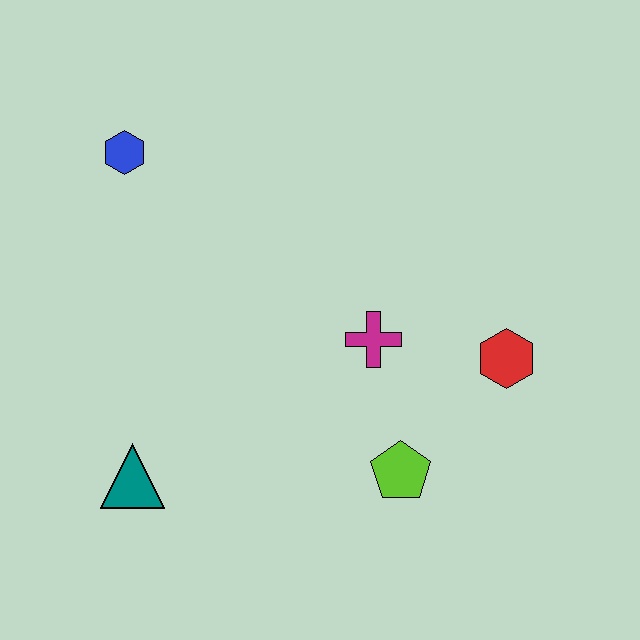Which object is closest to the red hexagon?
The magenta cross is closest to the red hexagon.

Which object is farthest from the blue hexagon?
The red hexagon is farthest from the blue hexagon.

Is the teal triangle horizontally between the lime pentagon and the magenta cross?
No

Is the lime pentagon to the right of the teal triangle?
Yes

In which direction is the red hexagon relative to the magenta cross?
The red hexagon is to the right of the magenta cross.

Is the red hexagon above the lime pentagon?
Yes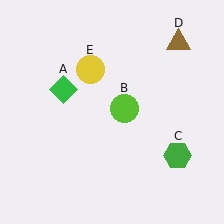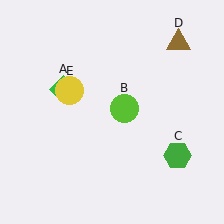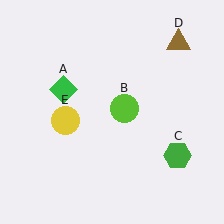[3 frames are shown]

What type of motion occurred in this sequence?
The yellow circle (object E) rotated counterclockwise around the center of the scene.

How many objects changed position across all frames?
1 object changed position: yellow circle (object E).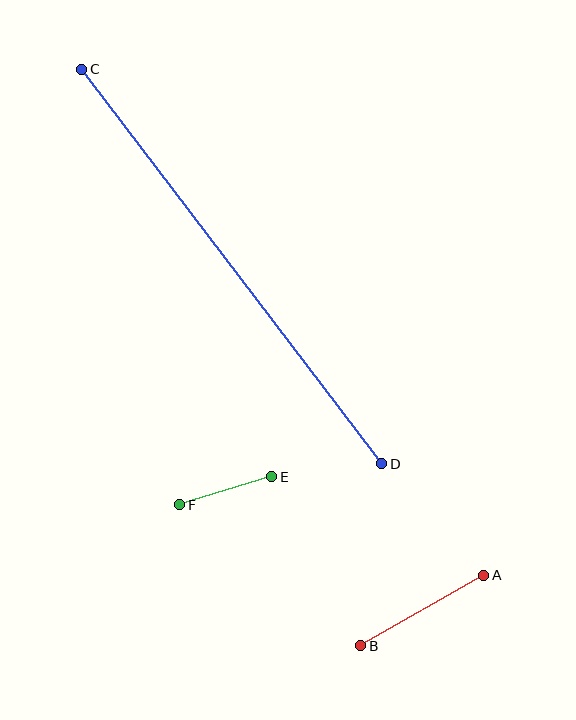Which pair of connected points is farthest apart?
Points C and D are farthest apart.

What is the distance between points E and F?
The distance is approximately 96 pixels.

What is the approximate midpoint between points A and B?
The midpoint is at approximately (422, 610) pixels.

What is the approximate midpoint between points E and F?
The midpoint is at approximately (226, 491) pixels.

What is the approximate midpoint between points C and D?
The midpoint is at approximately (232, 266) pixels.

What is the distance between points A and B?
The distance is approximately 142 pixels.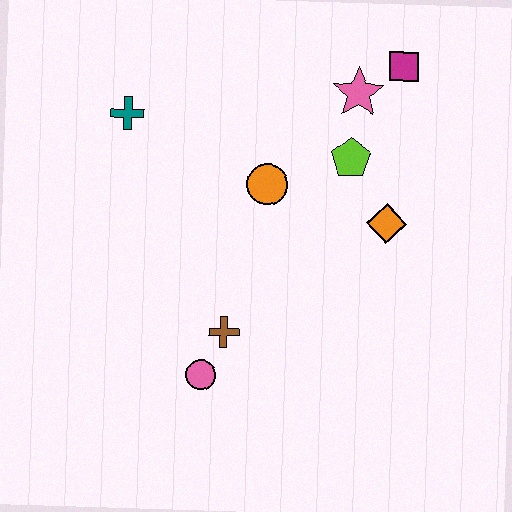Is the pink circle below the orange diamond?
Yes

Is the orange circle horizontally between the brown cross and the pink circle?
No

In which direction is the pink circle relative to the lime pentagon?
The pink circle is below the lime pentagon.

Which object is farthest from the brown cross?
The magenta square is farthest from the brown cross.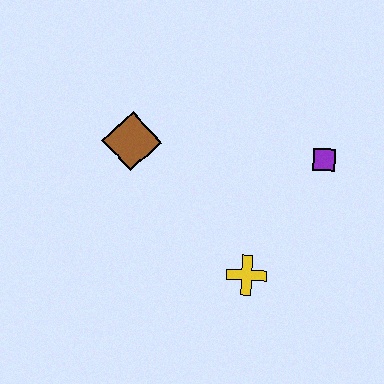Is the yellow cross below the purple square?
Yes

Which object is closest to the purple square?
The yellow cross is closest to the purple square.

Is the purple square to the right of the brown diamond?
Yes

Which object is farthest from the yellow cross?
The brown diamond is farthest from the yellow cross.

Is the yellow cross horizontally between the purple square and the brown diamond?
Yes